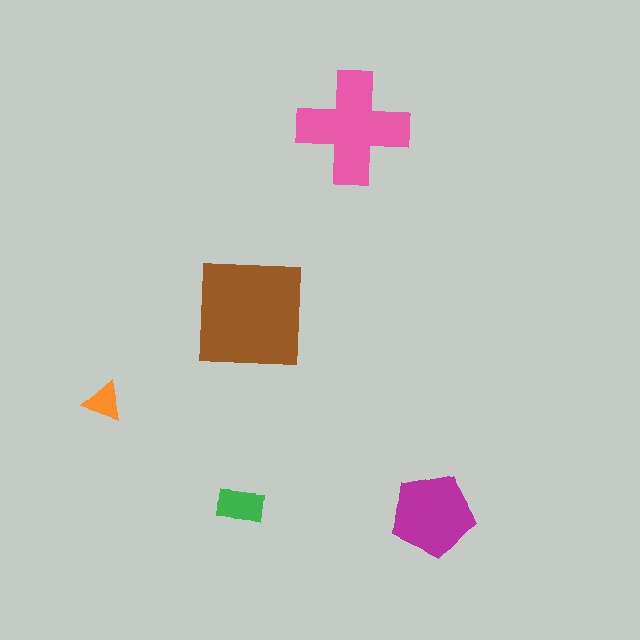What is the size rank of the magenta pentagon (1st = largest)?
3rd.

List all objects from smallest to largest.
The orange triangle, the green rectangle, the magenta pentagon, the pink cross, the brown square.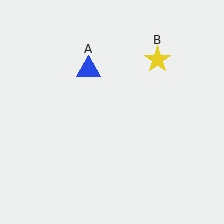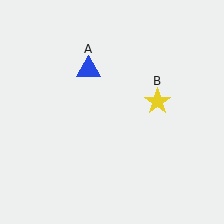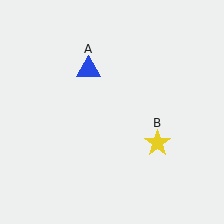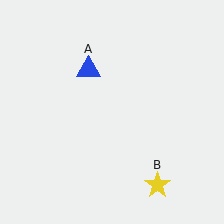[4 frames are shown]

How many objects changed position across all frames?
1 object changed position: yellow star (object B).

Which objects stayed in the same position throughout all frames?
Blue triangle (object A) remained stationary.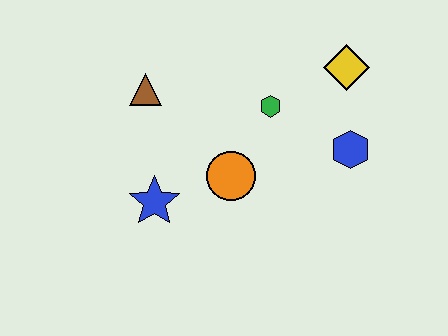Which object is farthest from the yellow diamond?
The blue star is farthest from the yellow diamond.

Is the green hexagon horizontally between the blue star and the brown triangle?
No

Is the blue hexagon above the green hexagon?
No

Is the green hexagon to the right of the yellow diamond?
No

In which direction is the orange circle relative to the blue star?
The orange circle is to the right of the blue star.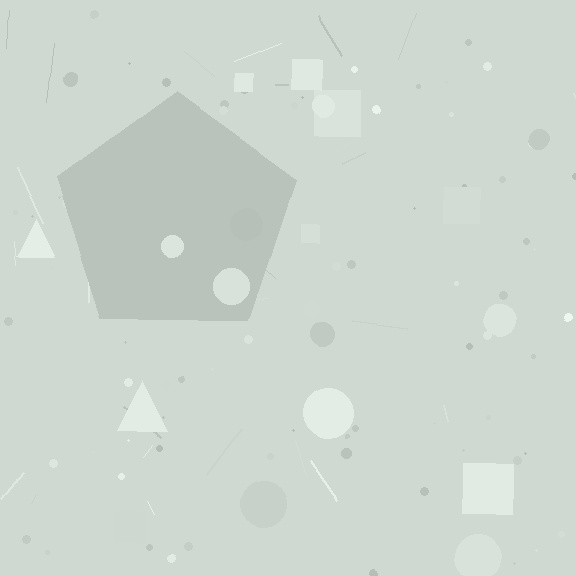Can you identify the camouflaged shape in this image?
The camouflaged shape is a pentagon.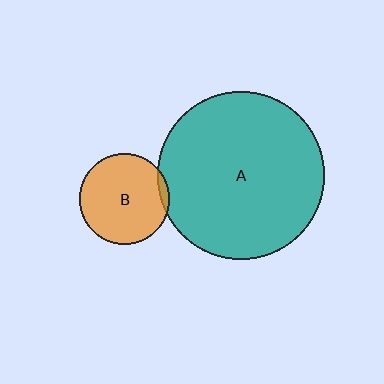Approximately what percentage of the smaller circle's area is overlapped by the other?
Approximately 5%.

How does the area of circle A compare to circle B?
Approximately 3.4 times.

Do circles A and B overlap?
Yes.